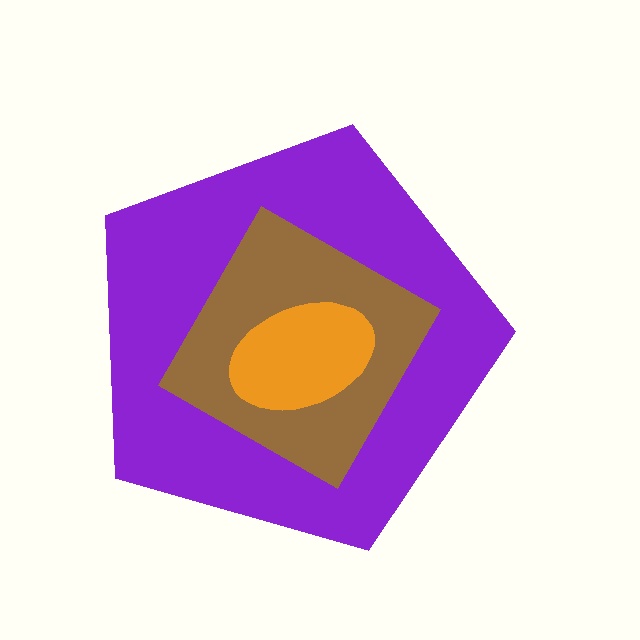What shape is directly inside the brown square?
The orange ellipse.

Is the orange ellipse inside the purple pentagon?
Yes.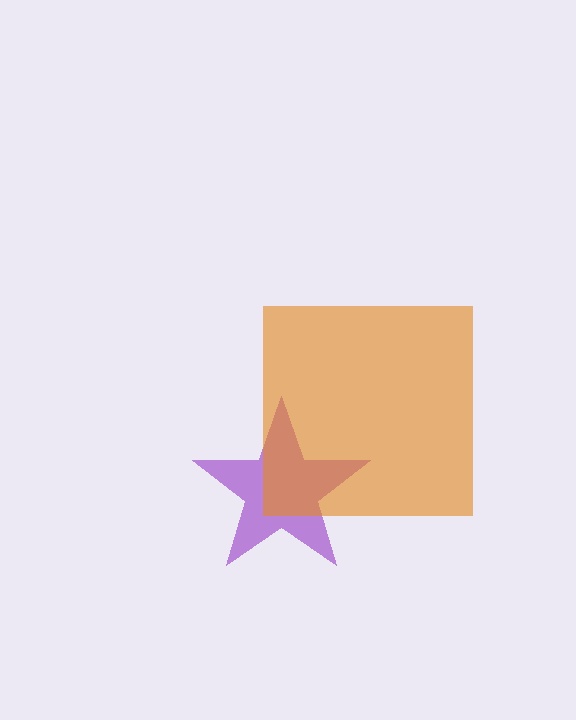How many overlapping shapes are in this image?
There are 2 overlapping shapes in the image.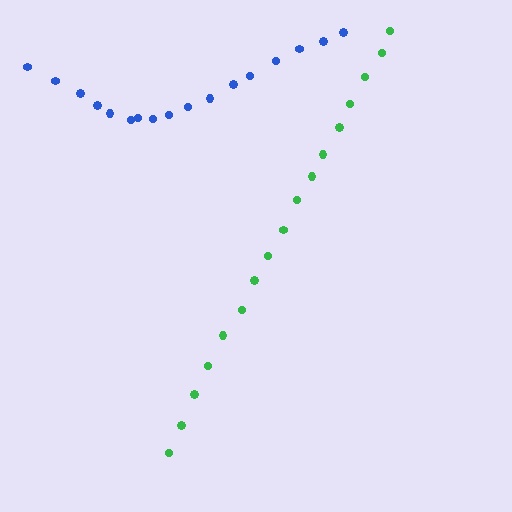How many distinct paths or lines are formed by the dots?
There are 2 distinct paths.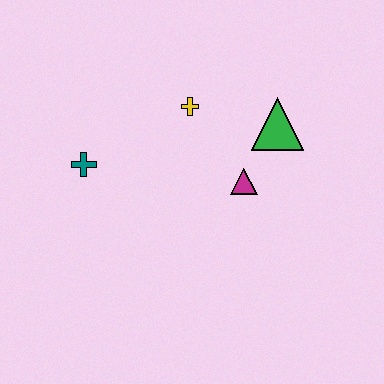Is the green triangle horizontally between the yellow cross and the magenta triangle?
No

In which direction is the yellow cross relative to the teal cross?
The yellow cross is to the right of the teal cross.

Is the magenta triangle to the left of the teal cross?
No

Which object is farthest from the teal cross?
The green triangle is farthest from the teal cross.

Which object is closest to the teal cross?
The yellow cross is closest to the teal cross.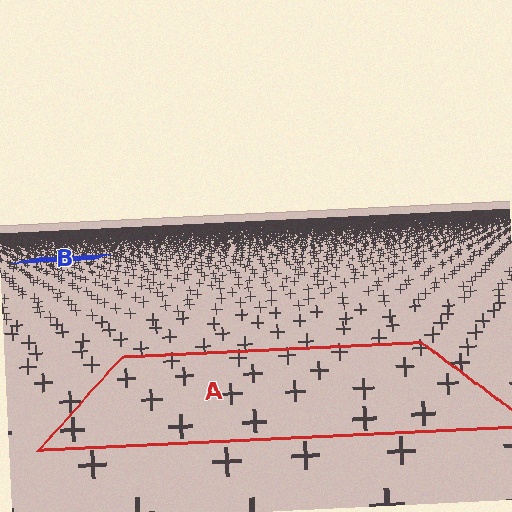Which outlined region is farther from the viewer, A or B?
Region B is farther from the viewer — the texture elements inside it appear smaller and more densely packed.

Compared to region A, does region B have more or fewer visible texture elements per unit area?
Region B has more texture elements per unit area — they are packed more densely because it is farther away.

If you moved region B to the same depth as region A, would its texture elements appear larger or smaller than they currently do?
They would appear larger. At a closer depth, the same texture elements are projected at a bigger on-screen size.